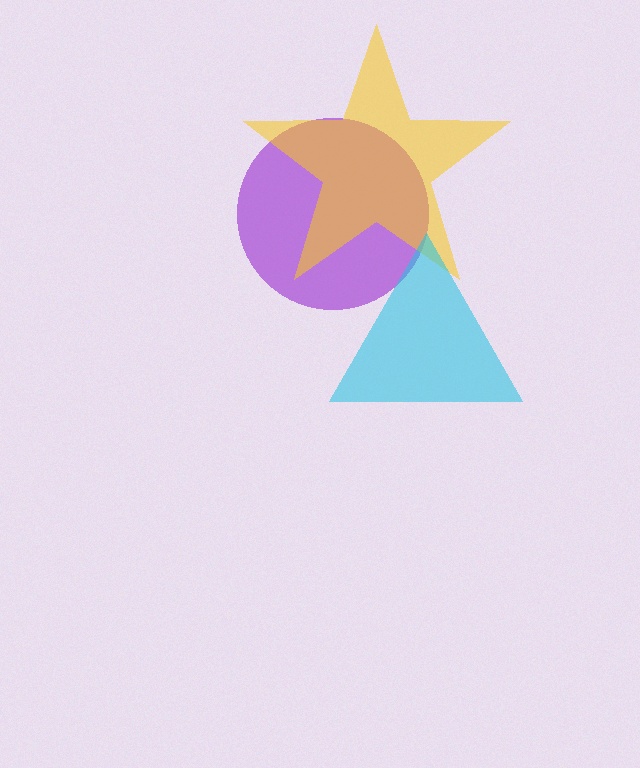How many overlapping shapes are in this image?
There are 3 overlapping shapes in the image.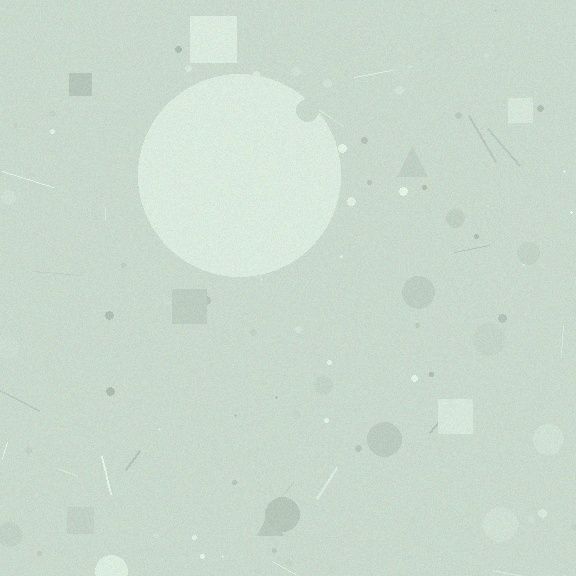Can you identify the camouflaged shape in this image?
The camouflaged shape is a circle.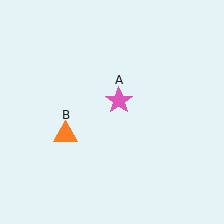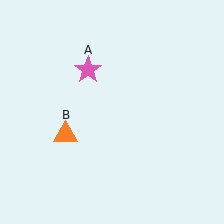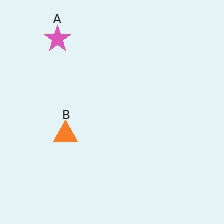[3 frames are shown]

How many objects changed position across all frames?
1 object changed position: pink star (object A).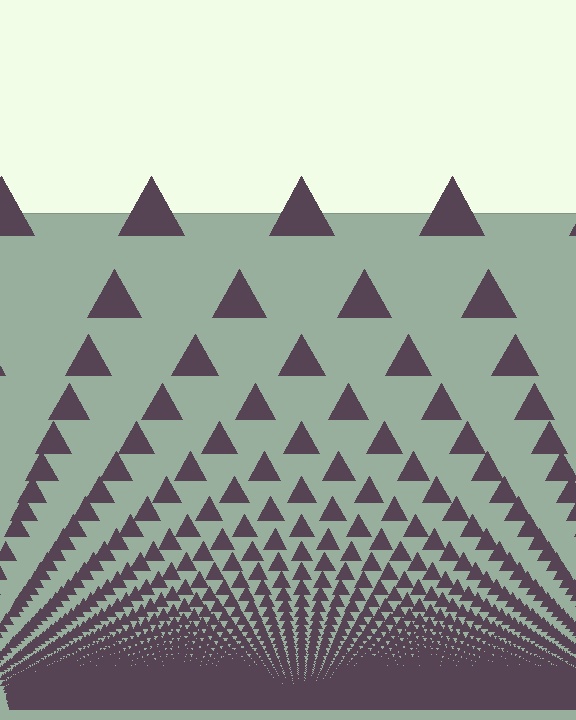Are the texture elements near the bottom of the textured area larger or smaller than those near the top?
Smaller. The gradient is inverted — elements near the bottom are smaller and denser.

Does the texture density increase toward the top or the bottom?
Density increases toward the bottom.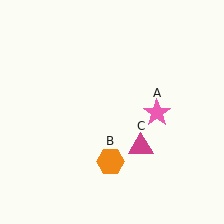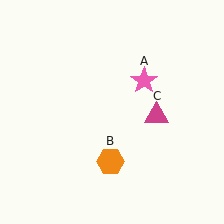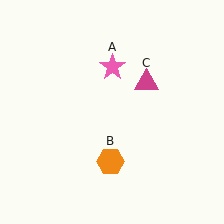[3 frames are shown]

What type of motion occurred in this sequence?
The pink star (object A), magenta triangle (object C) rotated counterclockwise around the center of the scene.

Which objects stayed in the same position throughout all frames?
Orange hexagon (object B) remained stationary.